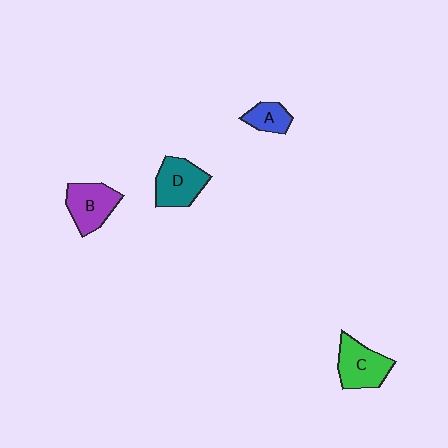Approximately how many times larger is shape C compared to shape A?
Approximately 1.8 times.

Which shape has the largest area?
Shape C (green).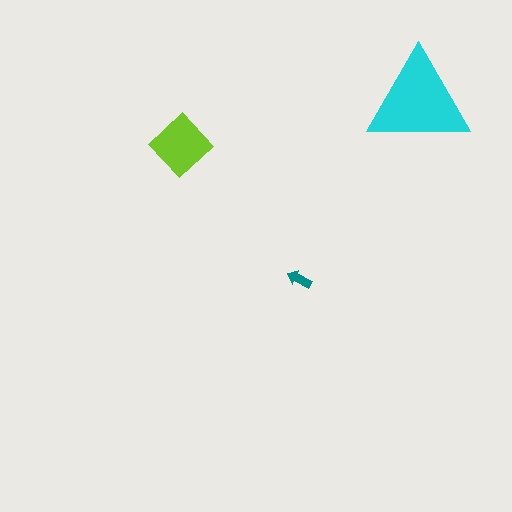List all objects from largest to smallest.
The cyan triangle, the lime diamond, the teal arrow.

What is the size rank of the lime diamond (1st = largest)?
2nd.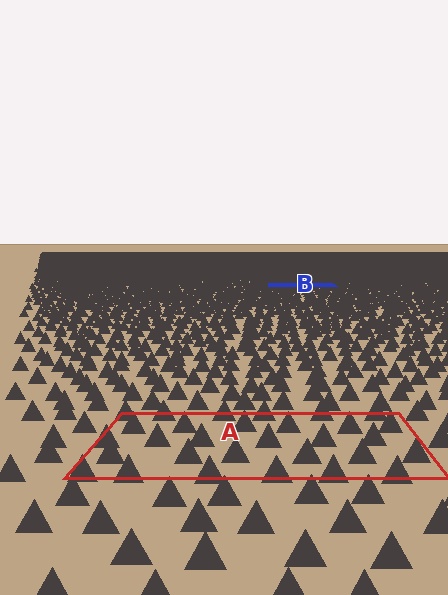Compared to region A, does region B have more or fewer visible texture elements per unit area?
Region B has more texture elements per unit area — they are packed more densely because it is farther away.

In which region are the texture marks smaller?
The texture marks are smaller in region B, because it is farther away.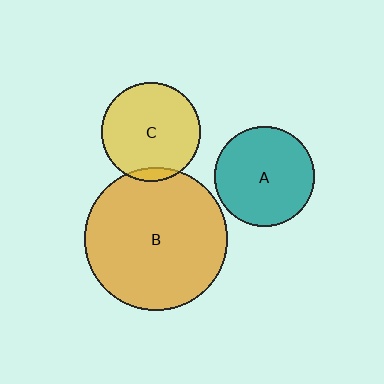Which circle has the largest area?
Circle B (orange).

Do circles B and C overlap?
Yes.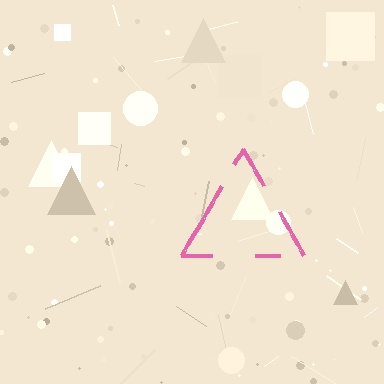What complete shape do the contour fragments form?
The contour fragments form a triangle.